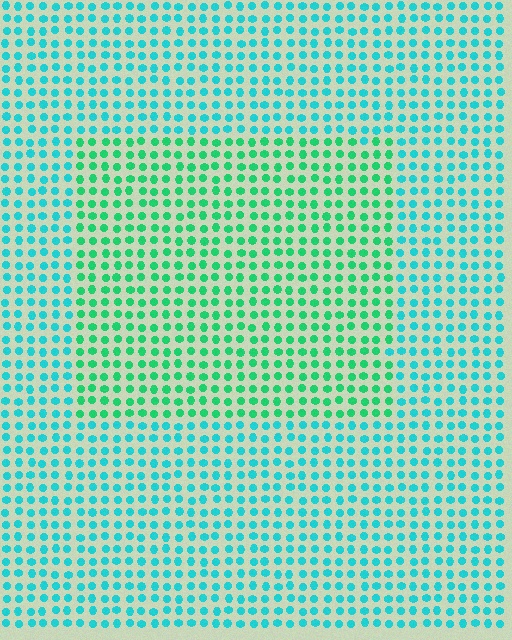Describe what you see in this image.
The image is filled with small cyan elements in a uniform arrangement. A rectangle-shaped region is visible where the elements are tinted to a slightly different hue, forming a subtle color boundary.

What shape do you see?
I see a rectangle.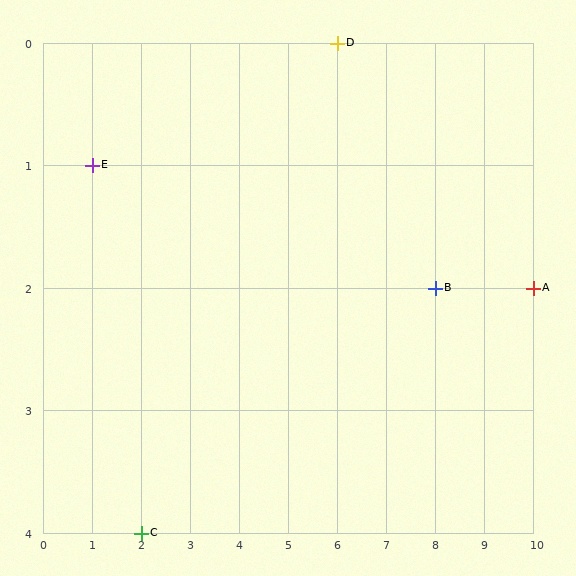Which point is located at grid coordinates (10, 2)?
Point A is at (10, 2).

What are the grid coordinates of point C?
Point C is at grid coordinates (2, 4).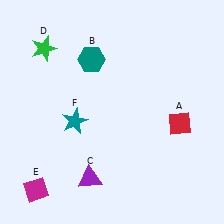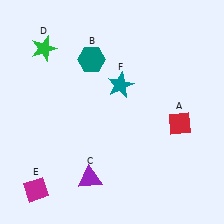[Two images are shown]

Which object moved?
The teal star (F) moved right.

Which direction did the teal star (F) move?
The teal star (F) moved right.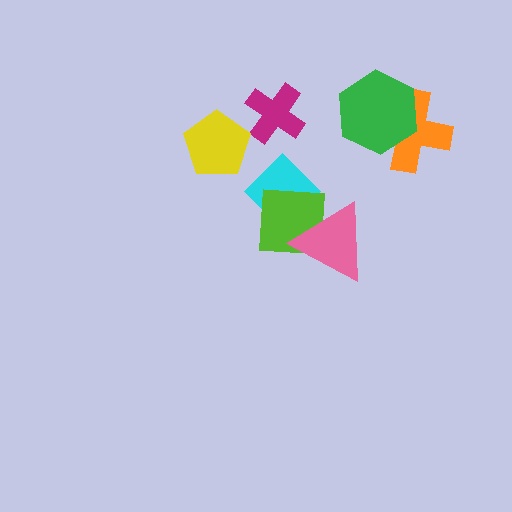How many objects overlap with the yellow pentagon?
0 objects overlap with the yellow pentagon.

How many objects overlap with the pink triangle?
2 objects overlap with the pink triangle.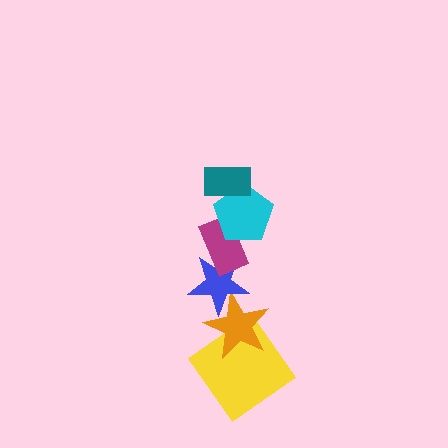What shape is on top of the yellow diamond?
The orange star is on top of the yellow diamond.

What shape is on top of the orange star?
The blue star is on top of the orange star.